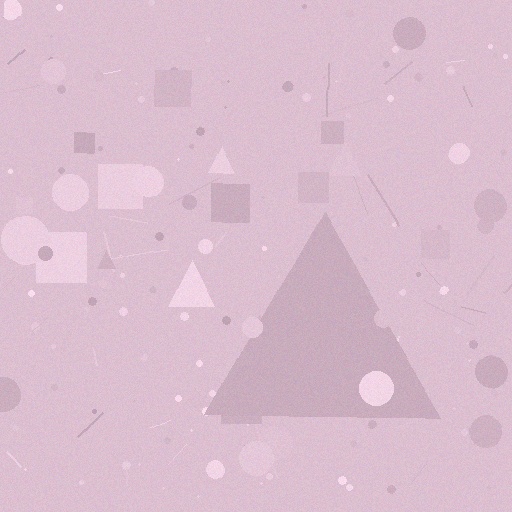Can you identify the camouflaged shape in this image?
The camouflaged shape is a triangle.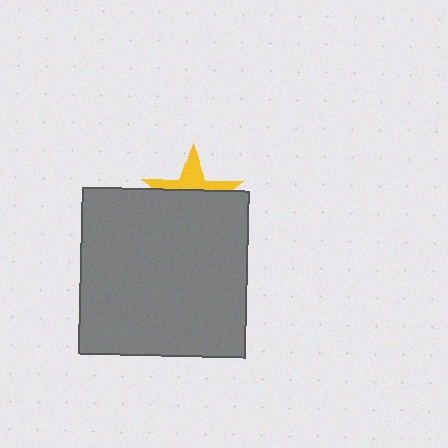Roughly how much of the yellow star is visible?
A small part of it is visible (roughly 36%).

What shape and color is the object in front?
The object in front is a gray square.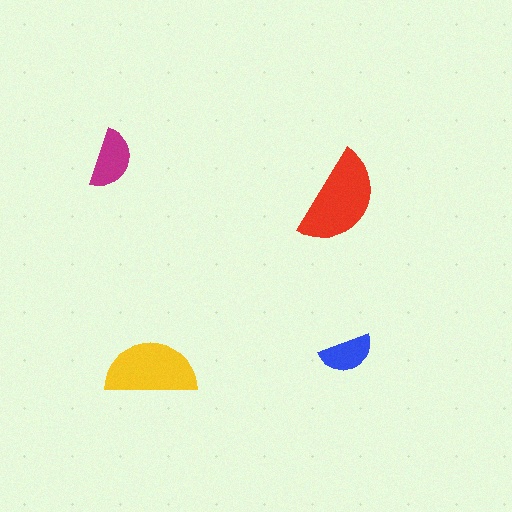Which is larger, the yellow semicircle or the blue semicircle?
The yellow one.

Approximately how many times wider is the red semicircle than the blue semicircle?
About 2 times wider.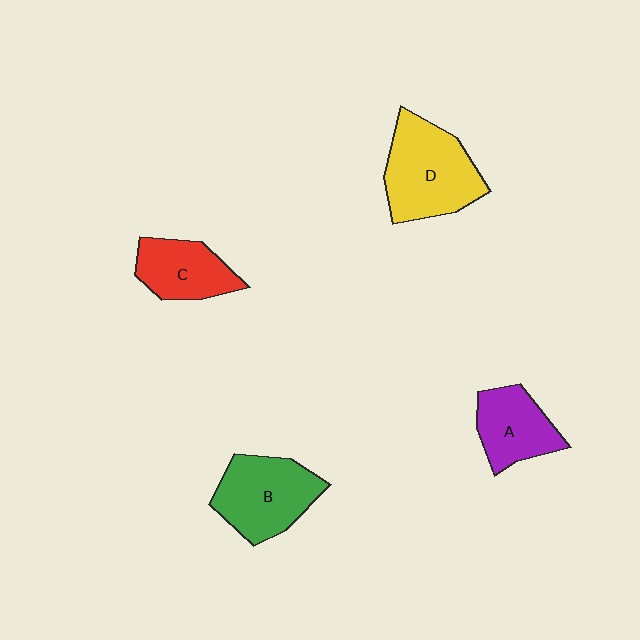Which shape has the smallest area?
Shape C (red).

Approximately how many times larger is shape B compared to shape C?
Approximately 1.4 times.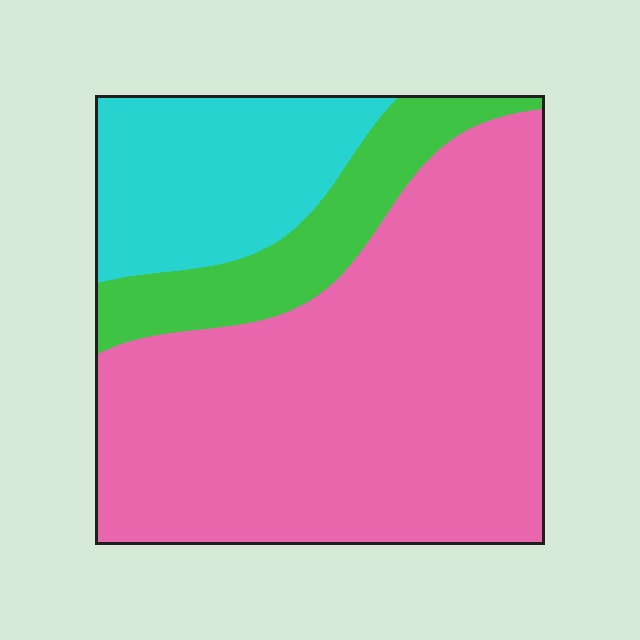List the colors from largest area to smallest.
From largest to smallest: pink, cyan, green.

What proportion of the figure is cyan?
Cyan takes up about one fifth (1/5) of the figure.